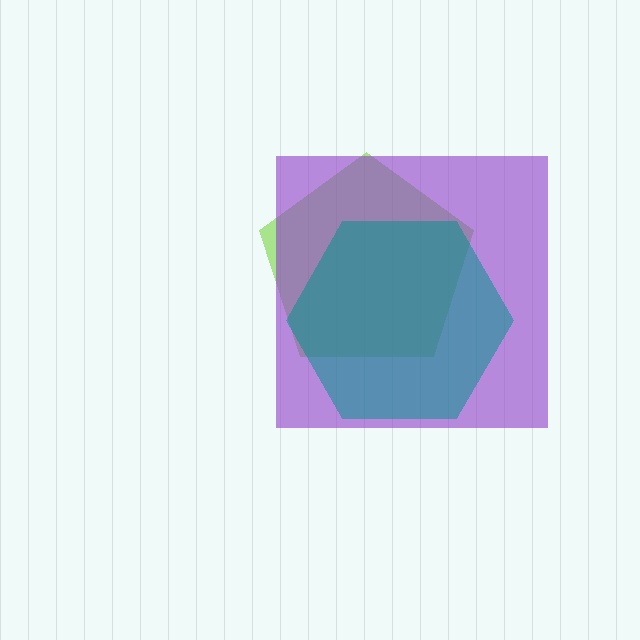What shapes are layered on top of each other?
The layered shapes are: a lime pentagon, a purple square, a teal hexagon.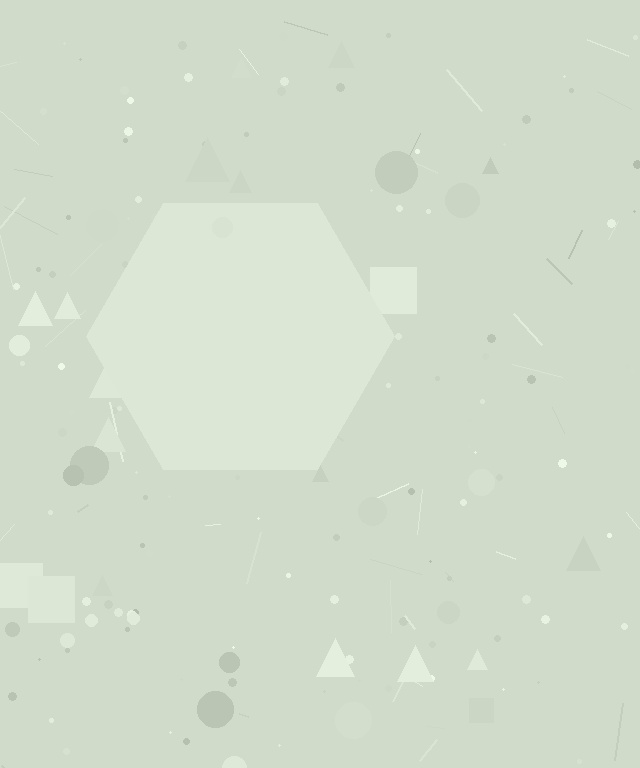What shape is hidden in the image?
A hexagon is hidden in the image.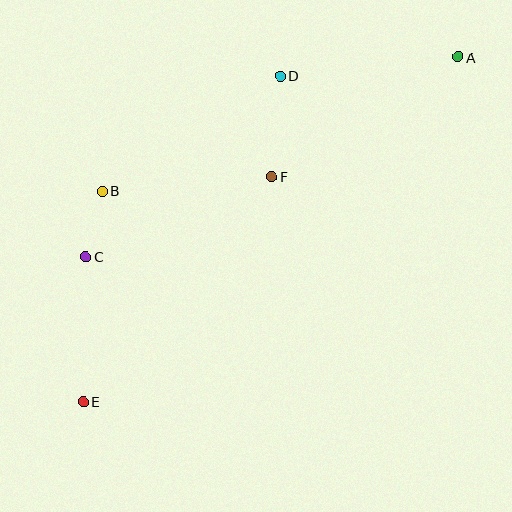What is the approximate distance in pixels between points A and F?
The distance between A and F is approximately 221 pixels.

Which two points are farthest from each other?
Points A and E are farthest from each other.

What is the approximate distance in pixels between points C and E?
The distance between C and E is approximately 145 pixels.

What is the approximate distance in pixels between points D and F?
The distance between D and F is approximately 101 pixels.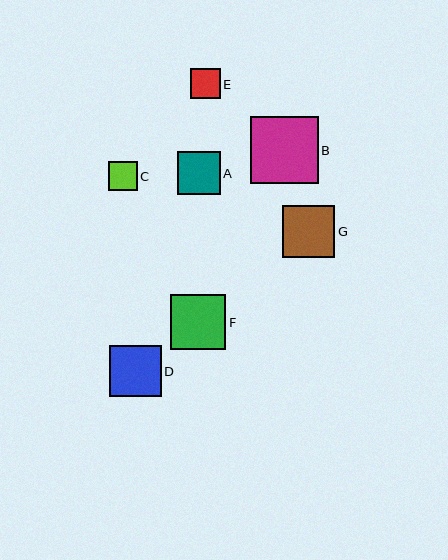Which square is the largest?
Square B is the largest with a size of approximately 68 pixels.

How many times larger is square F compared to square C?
Square F is approximately 1.9 times the size of square C.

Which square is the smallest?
Square C is the smallest with a size of approximately 29 pixels.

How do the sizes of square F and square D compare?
Square F and square D are approximately the same size.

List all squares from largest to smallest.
From largest to smallest: B, F, G, D, A, E, C.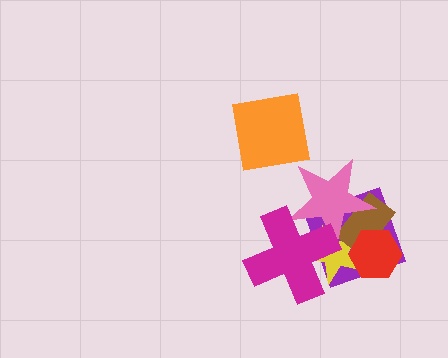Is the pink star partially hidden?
Yes, it is partially covered by another shape.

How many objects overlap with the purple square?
5 objects overlap with the purple square.